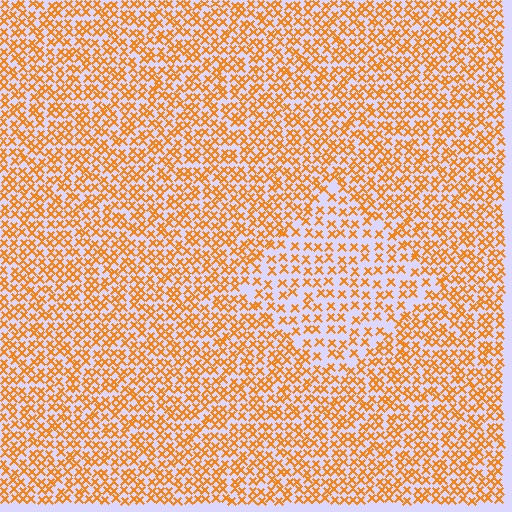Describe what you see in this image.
The image contains small orange elements arranged at two different densities. A diamond-shaped region is visible where the elements are less densely packed than the surrounding area.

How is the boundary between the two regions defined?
The boundary is defined by a change in element density (approximately 1.7x ratio). All elements are the same color, size, and shape.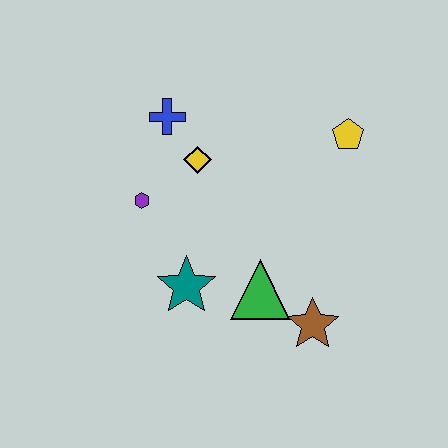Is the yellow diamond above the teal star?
Yes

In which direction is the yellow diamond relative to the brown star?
The yellow diamond is above the brown star.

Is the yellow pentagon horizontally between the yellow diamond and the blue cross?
No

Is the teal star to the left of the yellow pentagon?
Yes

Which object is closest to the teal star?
The green triangle is closest to the teal star.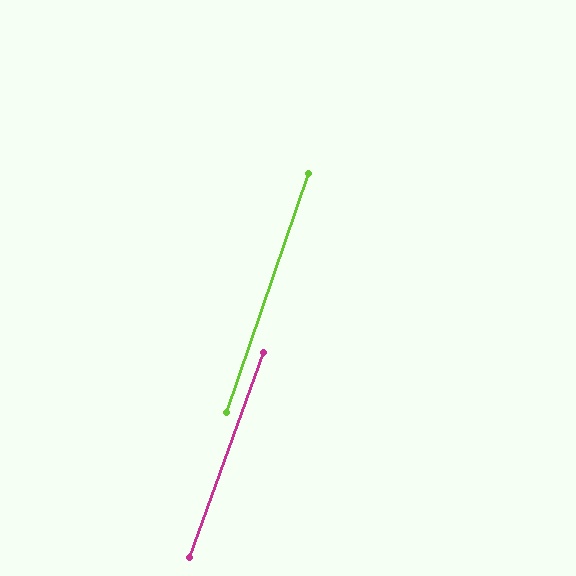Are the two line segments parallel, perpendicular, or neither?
Parallel — their directions differ by only 0.7°.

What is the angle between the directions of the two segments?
Approximately 1 degree.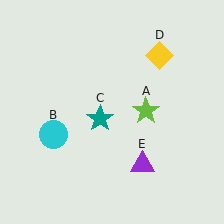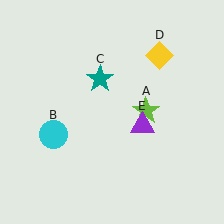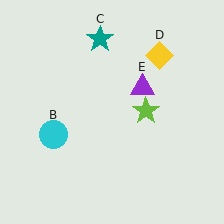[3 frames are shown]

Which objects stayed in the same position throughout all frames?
Lime star (object A) and cyan circle (object B) and yellow diamond (object D) remained stationary.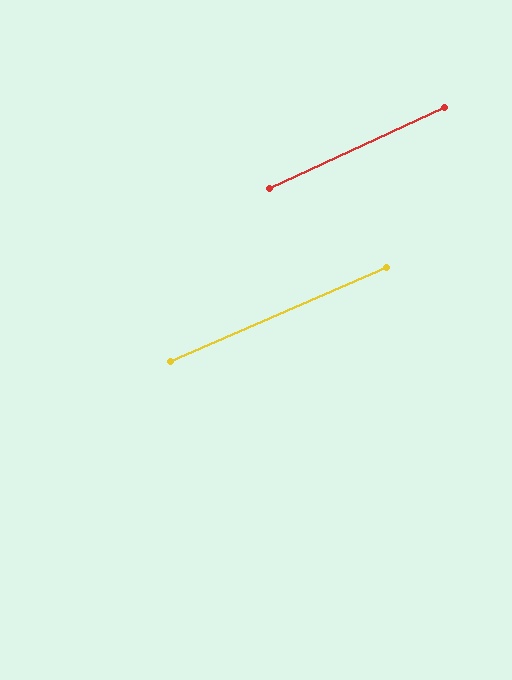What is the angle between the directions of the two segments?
Approximately 1 degree.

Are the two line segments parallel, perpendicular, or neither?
Parallel — their directions differ by only 1.4°.